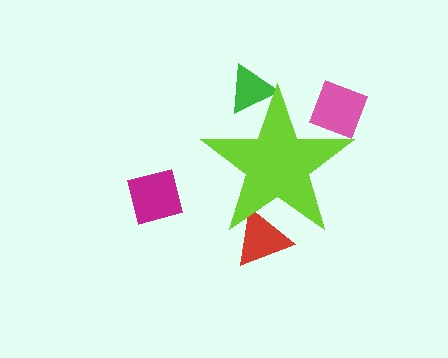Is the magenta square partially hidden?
No, the magenta square is fully visible.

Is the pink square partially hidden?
Yes, the pink square is partially hidden behind the lime star.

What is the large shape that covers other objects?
A lime star.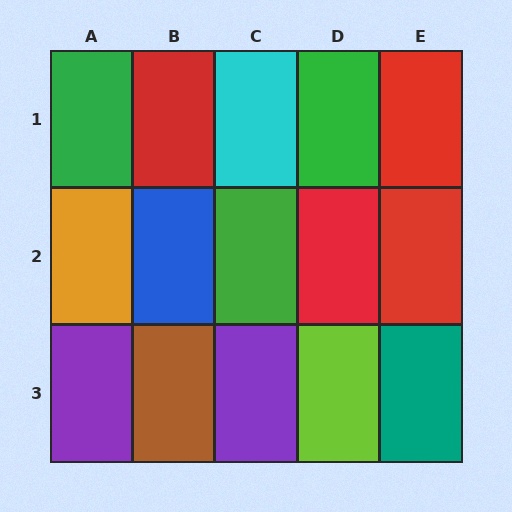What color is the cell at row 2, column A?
Orange.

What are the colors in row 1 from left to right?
Green, red, cyan, green, red.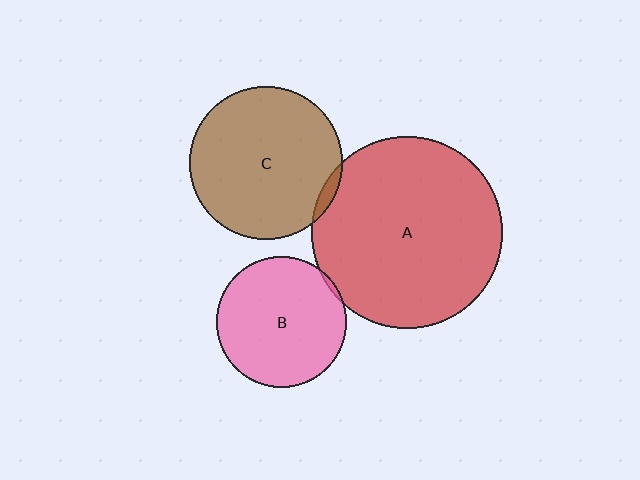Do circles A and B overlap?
Yes.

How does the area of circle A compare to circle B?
Approximately 2.1 times.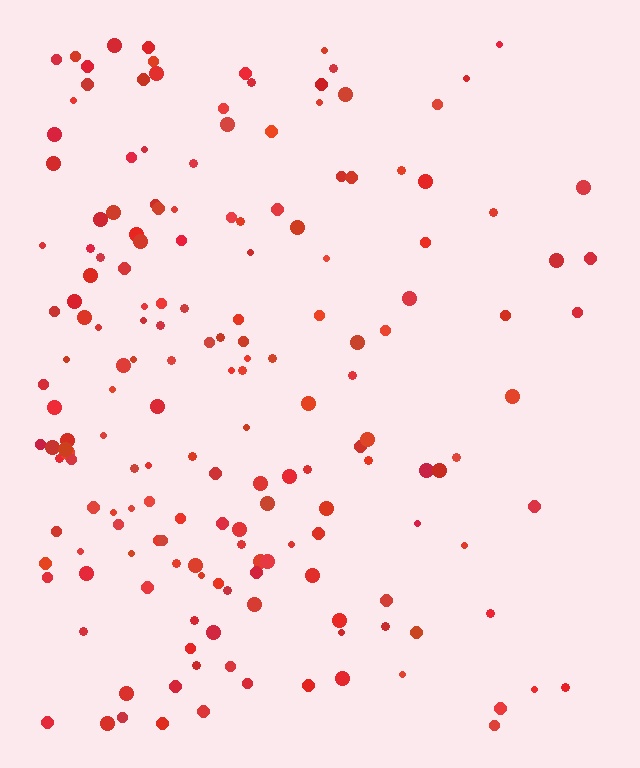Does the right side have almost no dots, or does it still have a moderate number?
Still a moderate number, just noticeably fewer than the left.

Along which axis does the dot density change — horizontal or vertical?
Horizontal.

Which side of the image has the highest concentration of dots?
The left.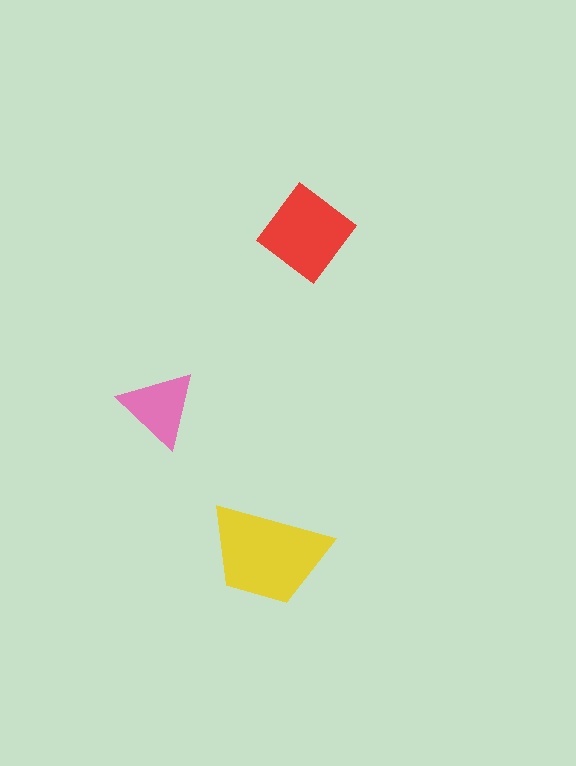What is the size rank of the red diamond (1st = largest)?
2nd.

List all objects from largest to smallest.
The yellow trapezoid, the red diamond, the pink triangle.